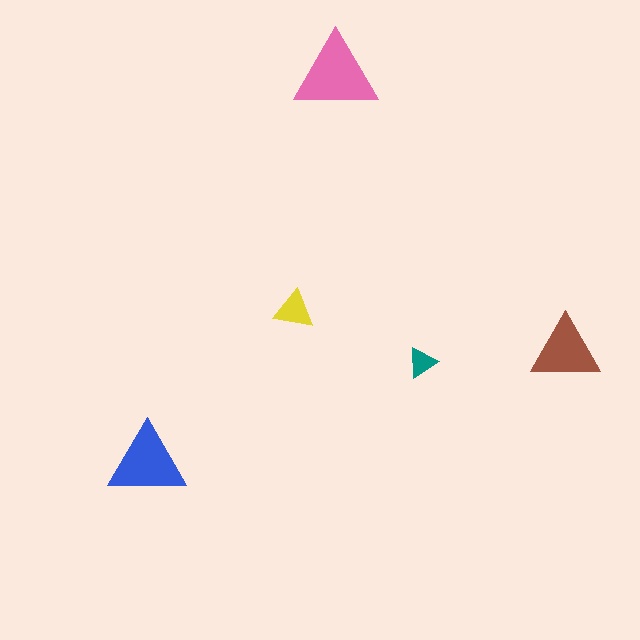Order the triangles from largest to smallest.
the pink one, the blue one, the brown one, the yellow one, the teal one.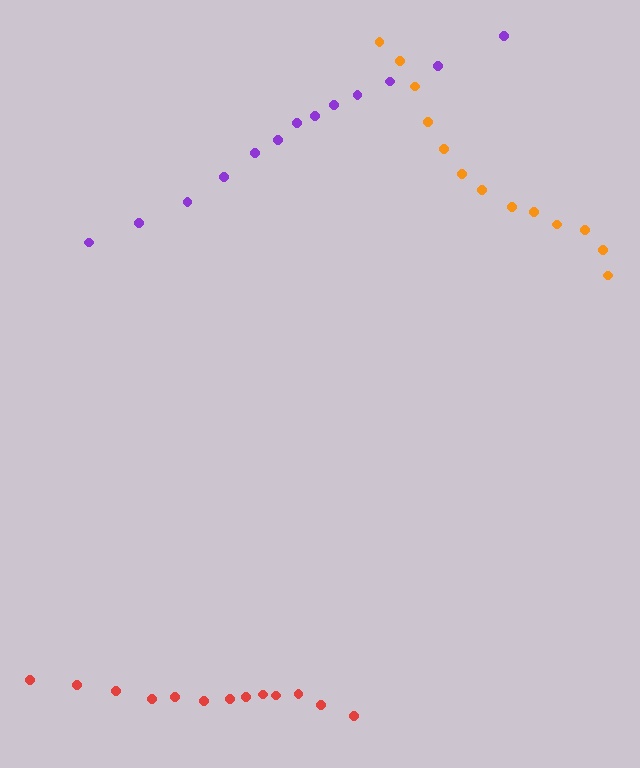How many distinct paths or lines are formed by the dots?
There are 3 distinct paths.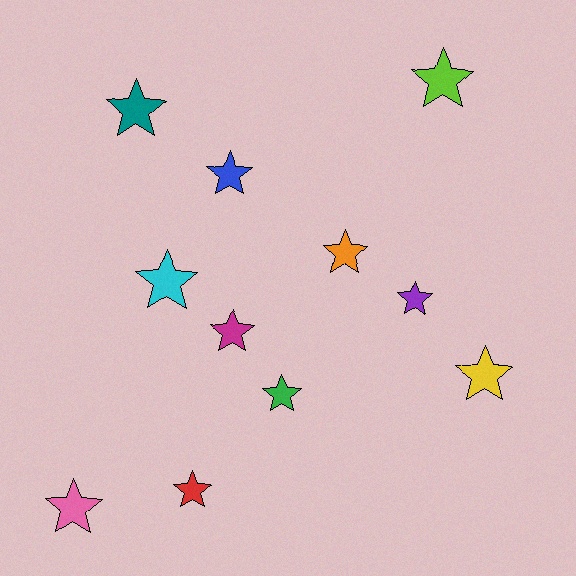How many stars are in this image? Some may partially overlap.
There are 11 stars.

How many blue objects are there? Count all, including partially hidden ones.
There is 1 blue object.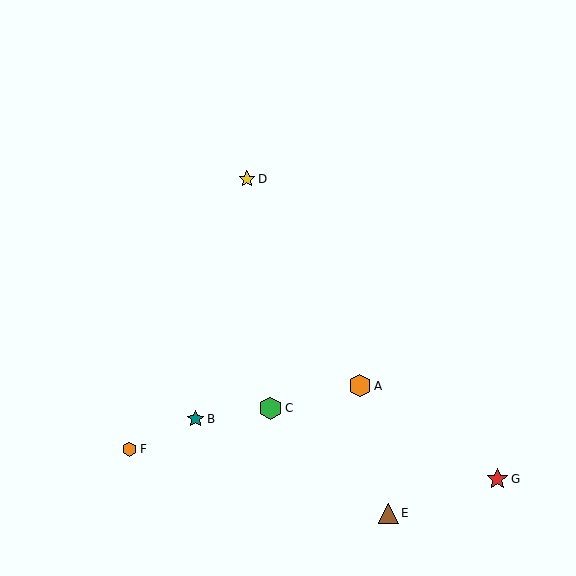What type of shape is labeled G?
Shape G is a red star.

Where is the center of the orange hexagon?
The center of the orange hexagon is at (130, 449).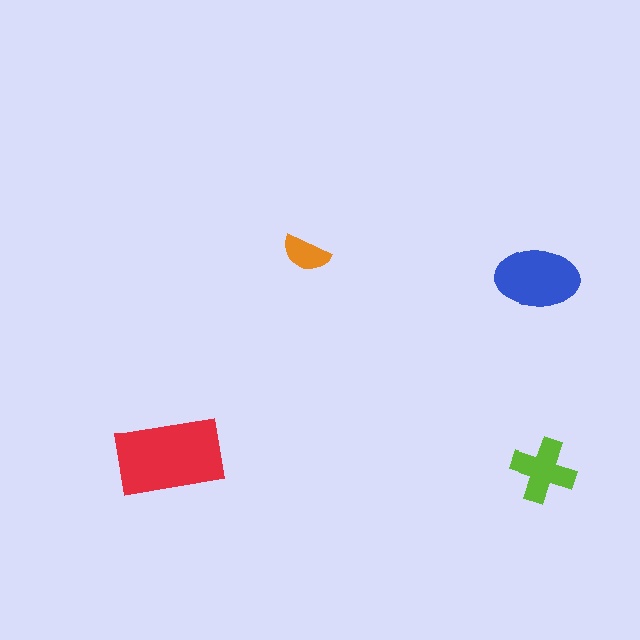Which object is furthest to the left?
The red rectangle is leftmost.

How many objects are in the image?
There are 4 objects in the image.